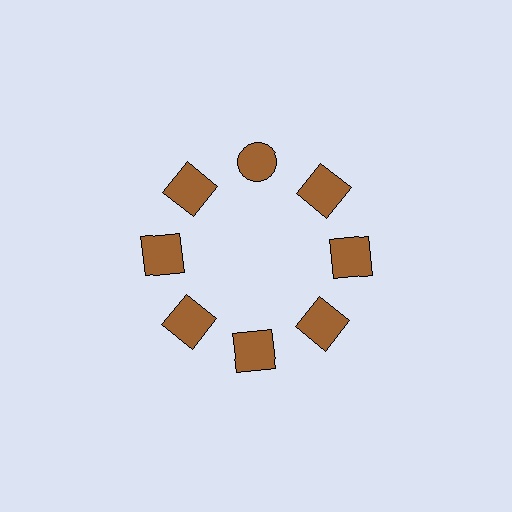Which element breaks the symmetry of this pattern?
The brown circle at roughly the 12 o'clock position breaks the symmetry. All other shapes are brown squares.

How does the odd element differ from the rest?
It has a different shape: circle instead of square.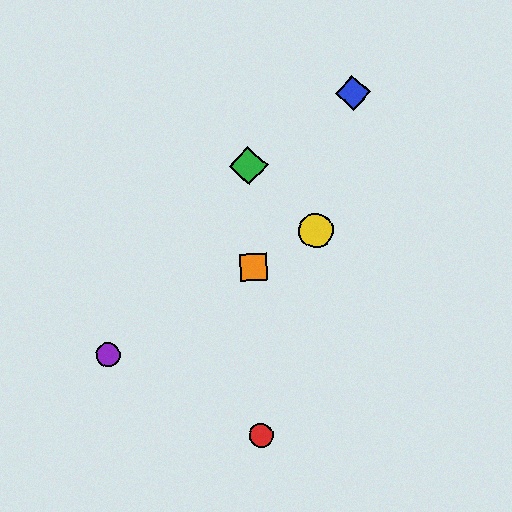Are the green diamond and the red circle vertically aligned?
Yes, both are at x≈249.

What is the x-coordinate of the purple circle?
The purple circle is at x≈108.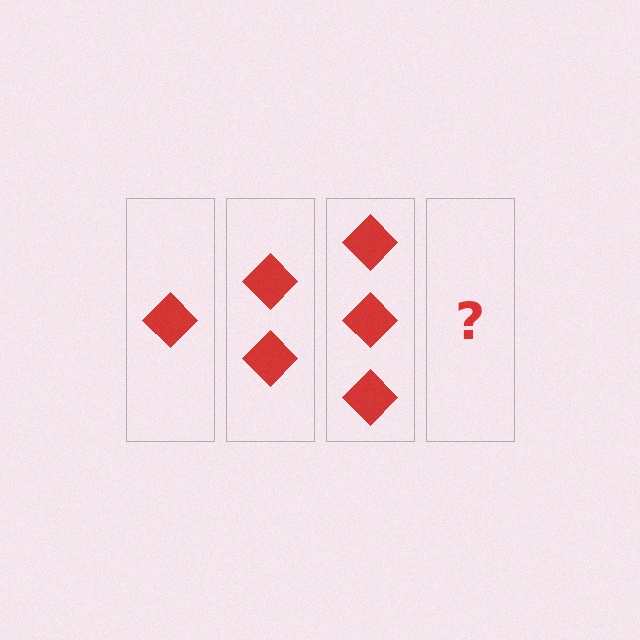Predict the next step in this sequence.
The next step is 4 diamonds.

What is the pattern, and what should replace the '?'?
The pattern is that each step adds one more diamond. The '?' should be 4 diamonds.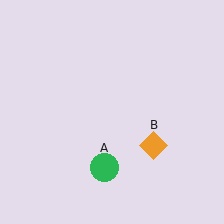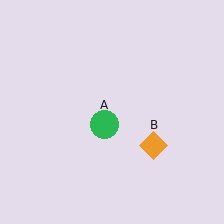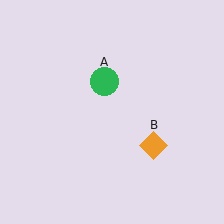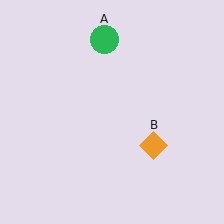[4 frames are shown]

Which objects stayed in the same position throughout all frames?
Orange diamond (object B) remained stationary.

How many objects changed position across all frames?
1 object changed position: green circle (object A).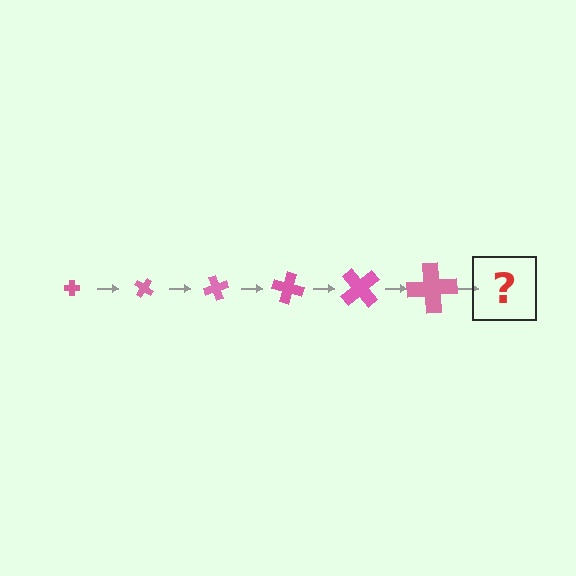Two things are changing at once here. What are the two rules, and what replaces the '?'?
The two rules are that the cross grows larger each step and it rotates 35 degrees each step. The '?' should be a cross, larger than the previous one and rotated 210 degrees from the start.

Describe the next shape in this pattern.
It should be a cross, larger than the previous one and rotated 210 degrees from the start.